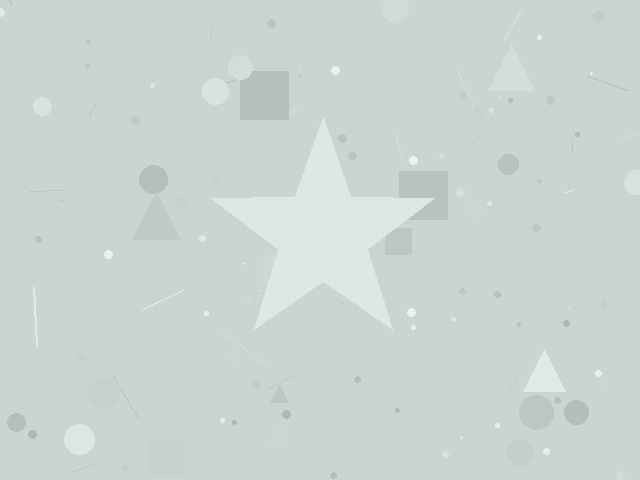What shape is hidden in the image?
A star is hidden in the image.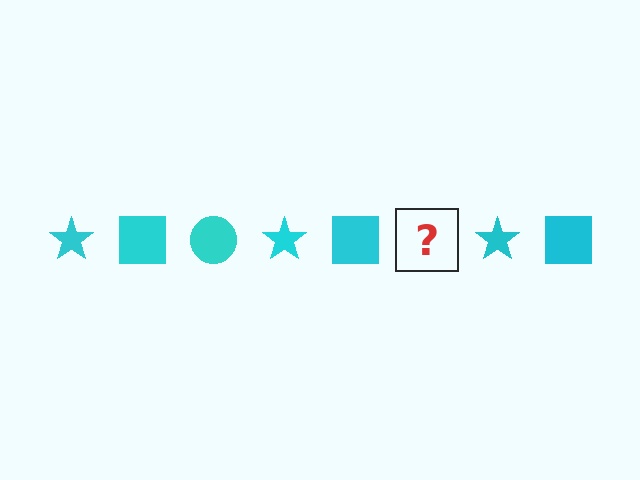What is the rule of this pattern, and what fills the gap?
The rule is that the pattern cycles through star, square, circle shapes in cyan. The gap should be filled with a cyan circle.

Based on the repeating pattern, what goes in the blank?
The blank should be a cyan circle.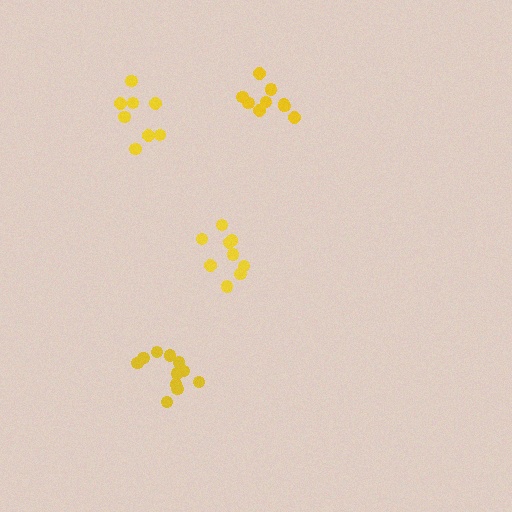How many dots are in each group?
Group 1: 9 dots, Group 2: 9 dots, Group 3: 8 dots, Group 4: 12 dots (38 total).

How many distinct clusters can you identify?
There are 4 distinct clusters.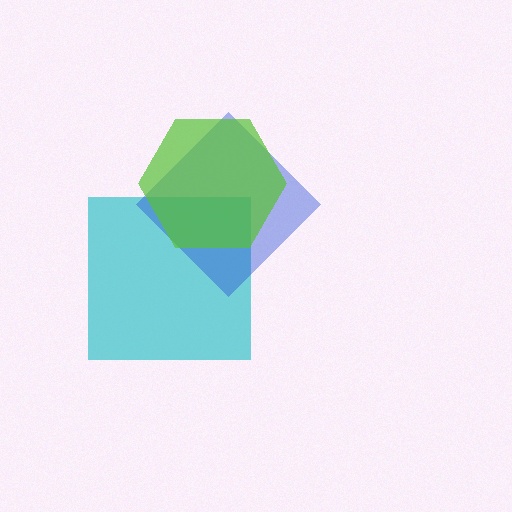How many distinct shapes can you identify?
There are 3 distinct shapes: a cyan square, a blue diamond, a lime hexagon.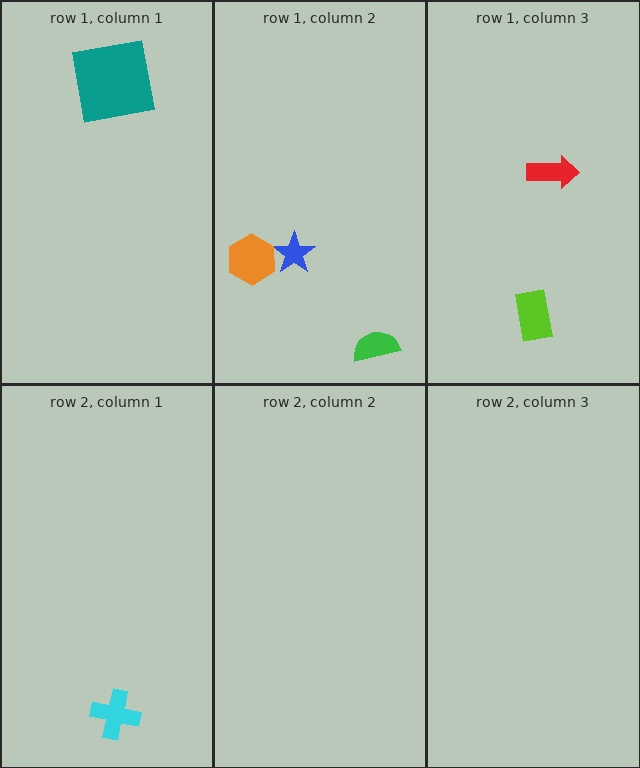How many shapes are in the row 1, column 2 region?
3.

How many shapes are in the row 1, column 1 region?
1.